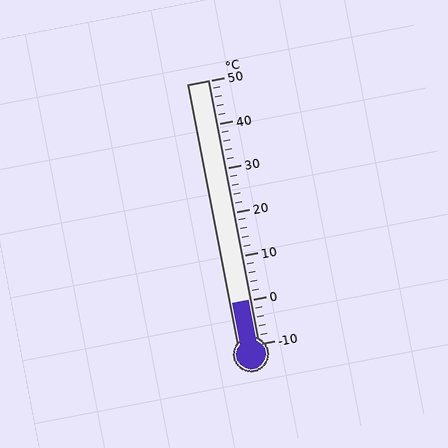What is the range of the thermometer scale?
The thermometer scale ranges from -10°C to 50°C.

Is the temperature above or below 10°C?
The temperature is below 10°C.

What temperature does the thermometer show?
The thermometer shows approximately 0°C.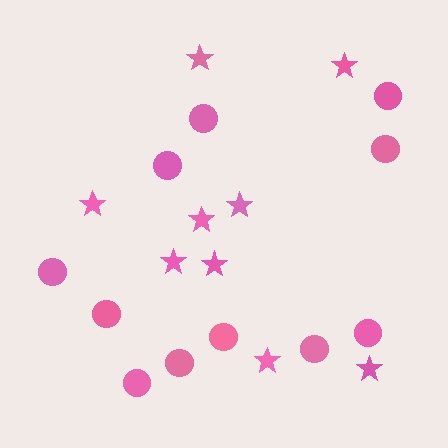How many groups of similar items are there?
There are 2 groups: one group of circles (11) and one group of stars (9).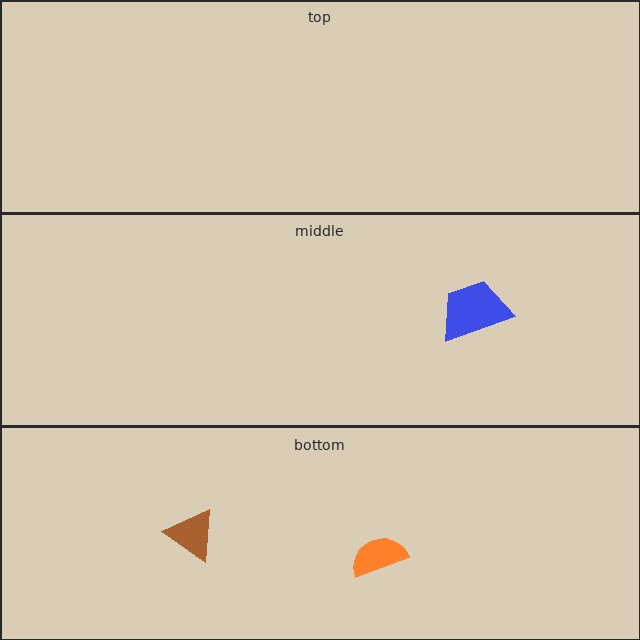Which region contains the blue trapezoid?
The middle region.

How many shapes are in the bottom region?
2.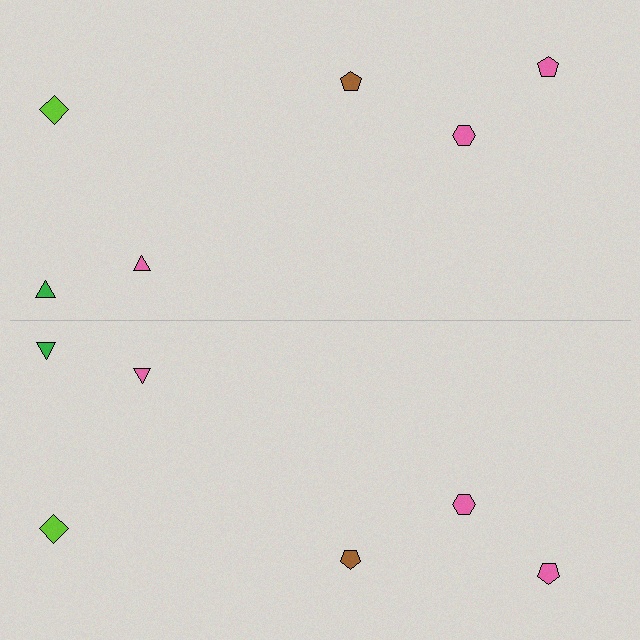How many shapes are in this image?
There are 12 shapes in this image.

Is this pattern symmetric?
Yes, this pattern has bilateral (reflection) symmetry.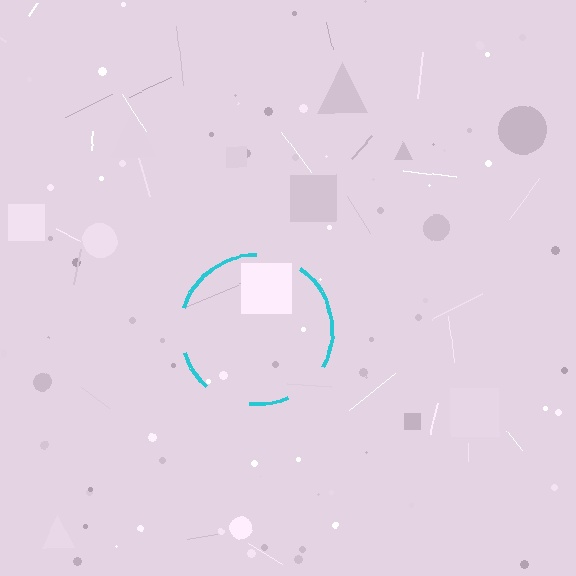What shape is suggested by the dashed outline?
The dashed outline suggests a circle.